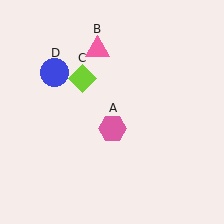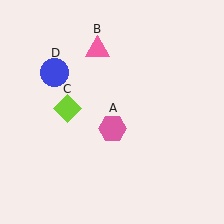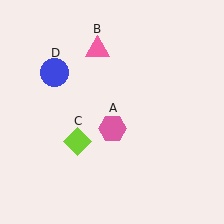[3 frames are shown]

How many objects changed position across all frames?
1 object changed position: lime diamond (object C).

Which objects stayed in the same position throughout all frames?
Pink hexagon (object A) and pink triangle (object B) and blue circle (object D) remained stationary.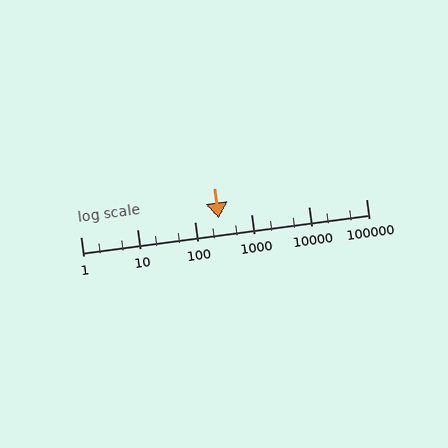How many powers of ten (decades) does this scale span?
The scale spans 5 decades, from 1 to 100000.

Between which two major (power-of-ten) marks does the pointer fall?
The pointer is between 100 and 1000.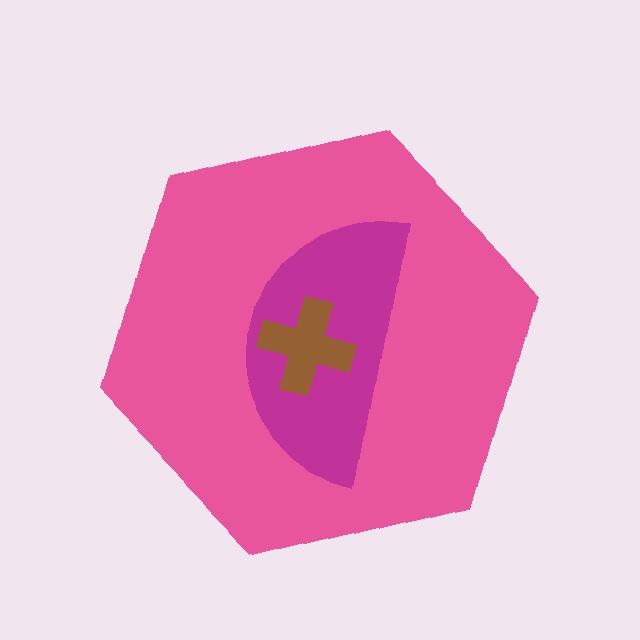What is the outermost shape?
The pink hexagon.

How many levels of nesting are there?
3.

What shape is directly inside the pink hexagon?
The magenta semicircle.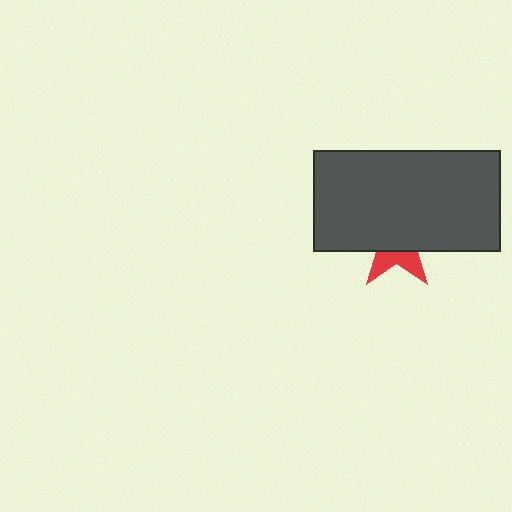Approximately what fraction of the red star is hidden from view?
Roughly 67% of the red star is hidden behind the dark gray rectangle.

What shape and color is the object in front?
The object in front is a dark gray rectangle.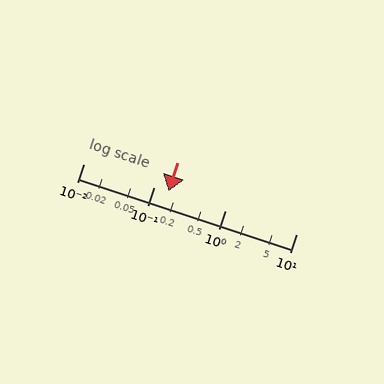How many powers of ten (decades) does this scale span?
The scale spans 3 decades, from 0.01 to 10.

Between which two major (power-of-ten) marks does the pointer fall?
The pointer is between 0.1 and 1.